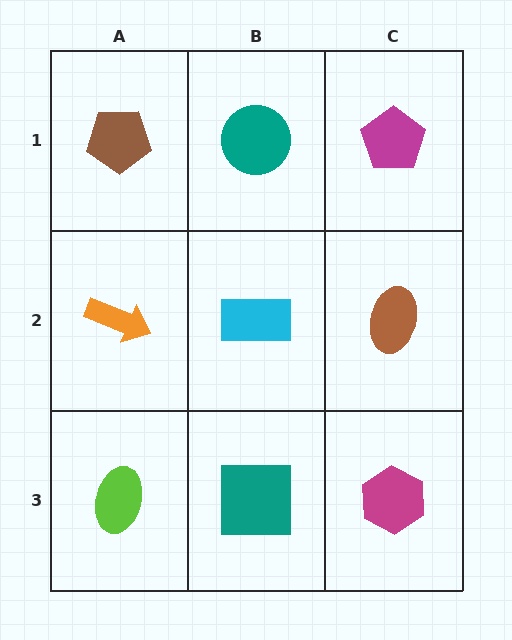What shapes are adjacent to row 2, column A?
A brown pentagon (row 1, column A), a lime ellipse (row 3, column A), a cyan rectangle (row 2, column B).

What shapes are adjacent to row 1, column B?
A cyan rectangle (row 2, column B), a brown pentagon (row 1, column A), a magenta pentagon (row 1, column C).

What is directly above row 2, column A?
A brown pentagon.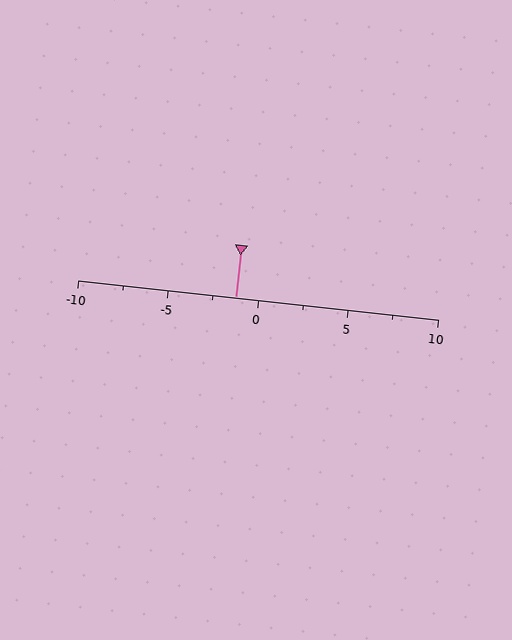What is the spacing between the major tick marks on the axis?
The major ticks are spaced 5 apart.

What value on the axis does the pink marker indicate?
The marker indicates approximately -1.2.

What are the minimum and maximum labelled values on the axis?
The axis runs from -10 to 10.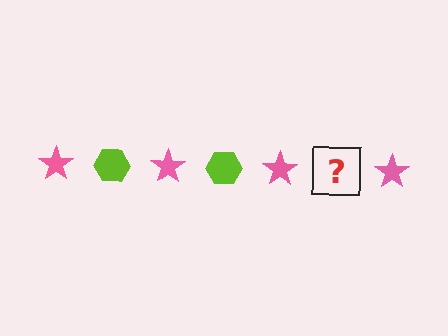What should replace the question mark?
The question mark should be replaced with a lime hexagon.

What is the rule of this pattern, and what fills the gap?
The rule is that the pattern alternates between pink star and lime hexagon. The gap should be filled with a lime hexagon.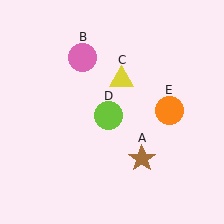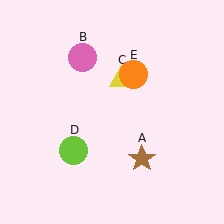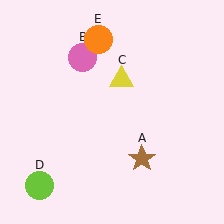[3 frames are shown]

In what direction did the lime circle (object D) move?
The lime circle (object D) moved down and to the left.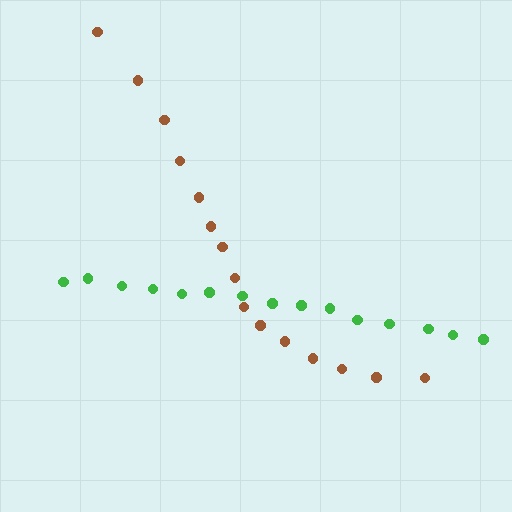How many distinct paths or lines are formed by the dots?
There are 2 distinct paths.